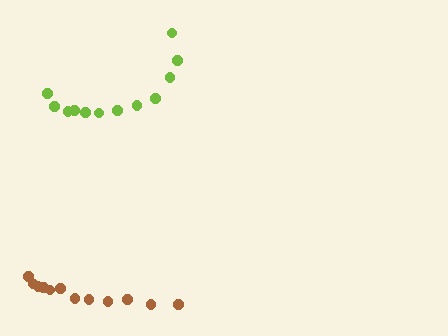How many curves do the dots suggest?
There are 2 distinct paths.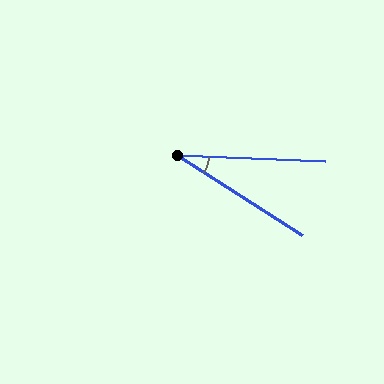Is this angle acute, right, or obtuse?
It is acute.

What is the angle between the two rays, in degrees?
Approximately 30 degrees.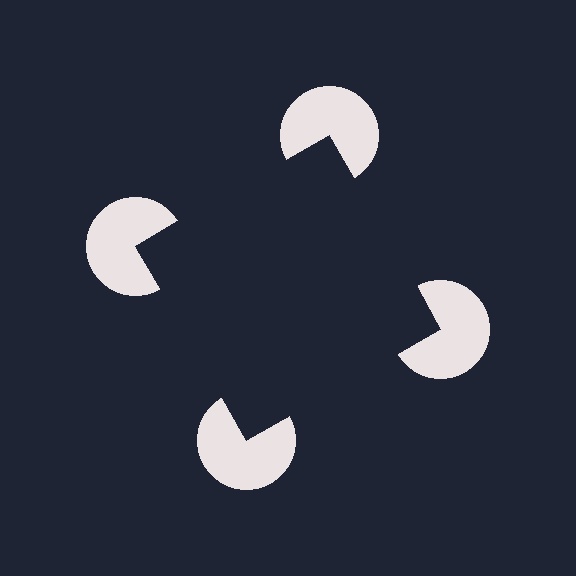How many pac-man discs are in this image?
There are 4 — one at each vertex of the illusory square.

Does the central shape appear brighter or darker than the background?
It typically appears slightly darker than the background, even though no actual brightness change is drawn.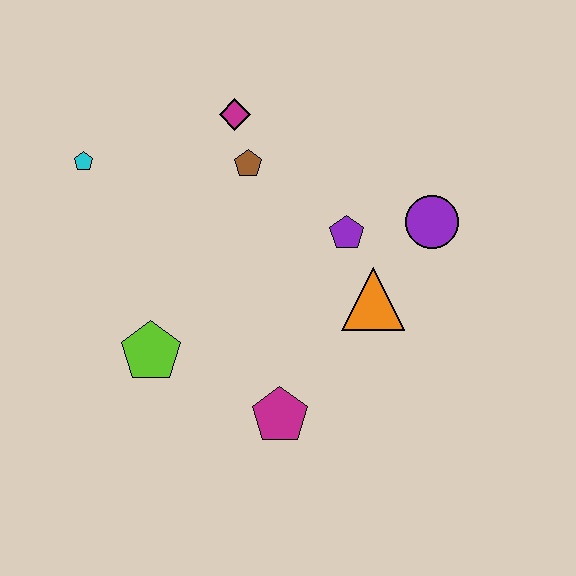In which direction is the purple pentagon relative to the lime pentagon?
The purple pentagon is to the right of the lime pentagon.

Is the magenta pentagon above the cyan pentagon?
No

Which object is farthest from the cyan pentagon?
The purple circle is farthest from the cyan pentagon.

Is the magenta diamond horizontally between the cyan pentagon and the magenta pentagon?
Yes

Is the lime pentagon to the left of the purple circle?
Yes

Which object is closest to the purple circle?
The purple pentagon is closest to the purple circle.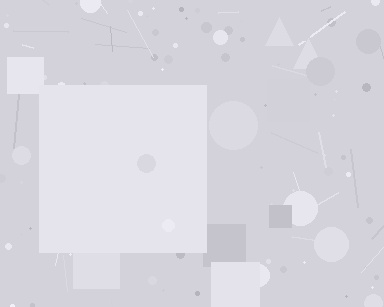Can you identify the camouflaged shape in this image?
The camouflaged shape is a square.